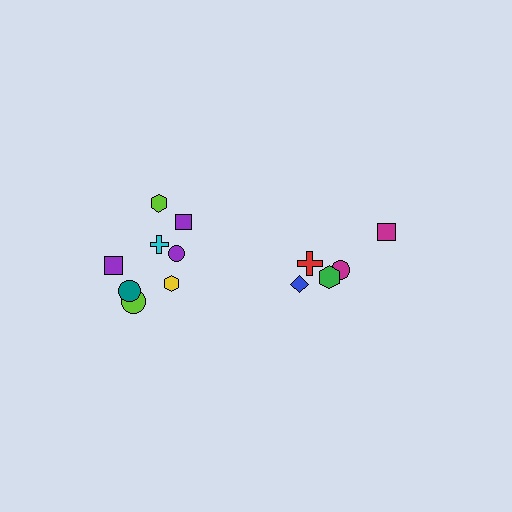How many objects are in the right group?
There are 5 objects.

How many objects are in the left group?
There are 8 objects.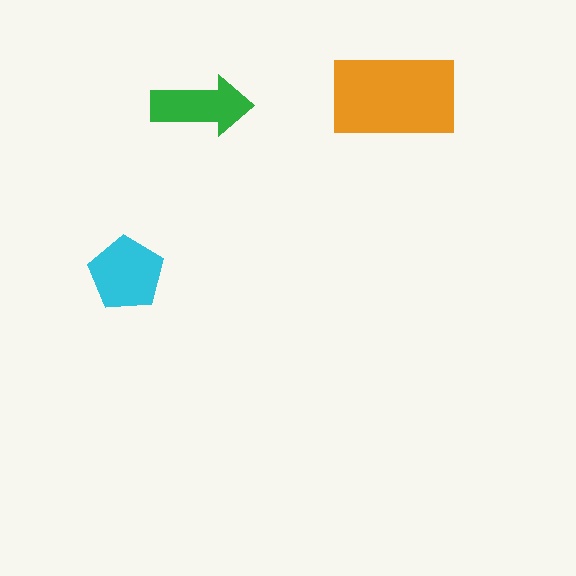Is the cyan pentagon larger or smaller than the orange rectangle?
Smaller.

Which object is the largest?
The orange rectangle.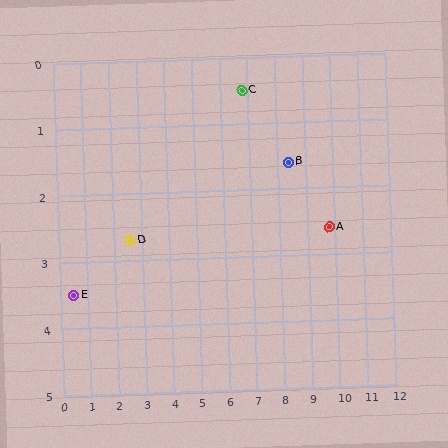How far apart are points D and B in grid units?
Points D and B are about 5.9 grid units apart.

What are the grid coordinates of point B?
Point B is at approximately (8.4, 1.6).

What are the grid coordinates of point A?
Point A is at approximately (9.8, 2.6).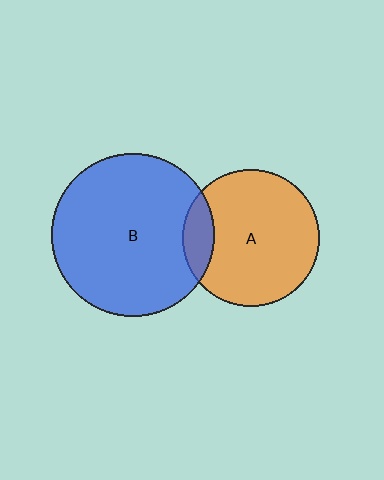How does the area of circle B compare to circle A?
Approximately 1.4 times.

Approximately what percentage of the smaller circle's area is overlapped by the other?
Approximately 15%.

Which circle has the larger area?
Circle B (blue).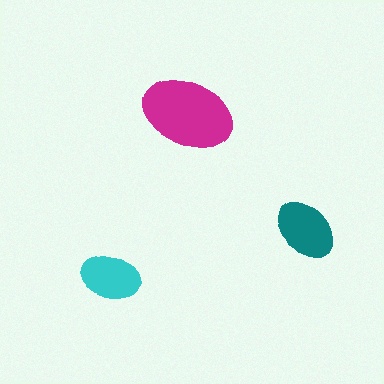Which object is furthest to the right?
The teal ellipse is rightmost.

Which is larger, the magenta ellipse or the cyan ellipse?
The magenta one.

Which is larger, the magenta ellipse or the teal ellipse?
The magenta one.